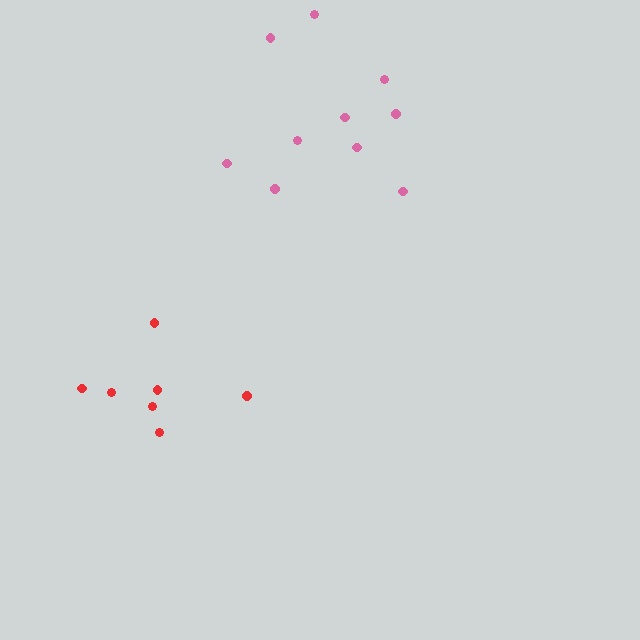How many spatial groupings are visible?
There are 2 spatial groupings.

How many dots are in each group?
Group 1: 7 dots, Group 2: 10 dots (17 total).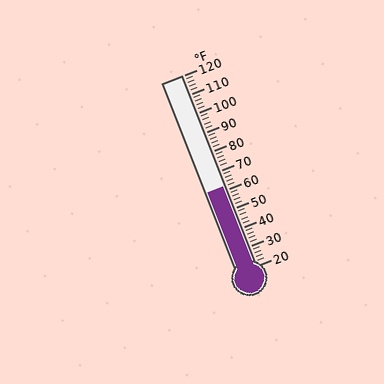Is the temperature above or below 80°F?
The temperature is below 80°F.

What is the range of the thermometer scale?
The thermometer scale ranges from 20°F to 120°F.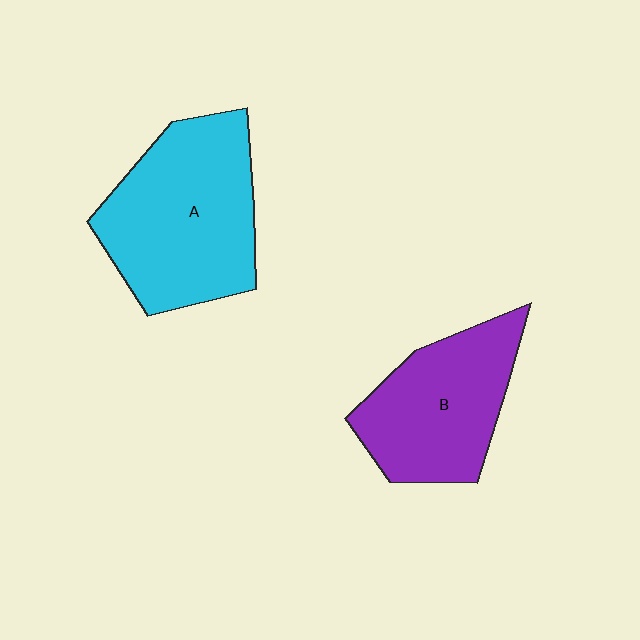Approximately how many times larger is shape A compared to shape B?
Approximately 1.3 times.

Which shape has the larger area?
Shape A (cyan).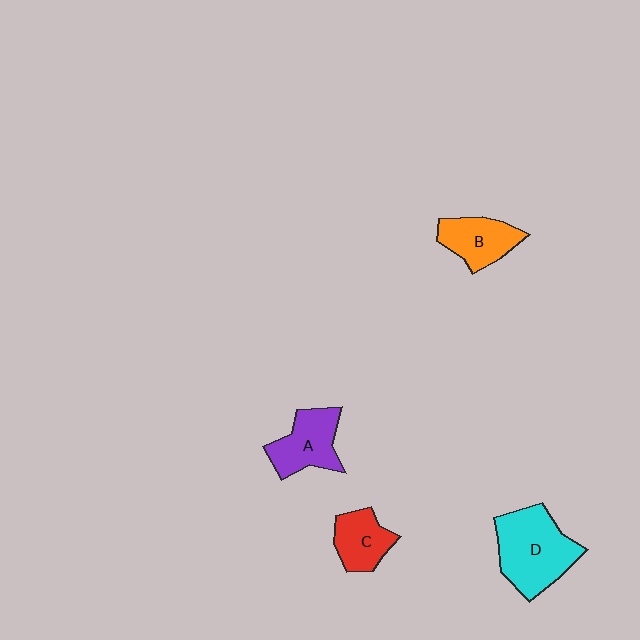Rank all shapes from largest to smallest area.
From largest to smallest: D (cyan), A (purple), B (orange), C (red).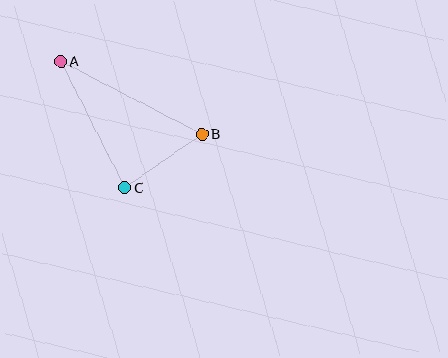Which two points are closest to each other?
Points B and C are closest to each other.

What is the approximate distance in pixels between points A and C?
The distance between A and C is approximately 142 pixels.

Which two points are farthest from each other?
Points A and B are farthest from each other.